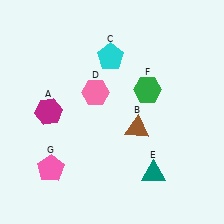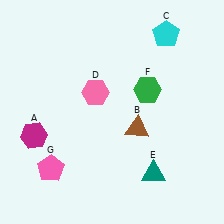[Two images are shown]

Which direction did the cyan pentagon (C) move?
The cyan pentagon (C) moved right.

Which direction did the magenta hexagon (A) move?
The magenta hexagon (A) moved down.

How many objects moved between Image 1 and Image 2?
2 objects moved between the two images.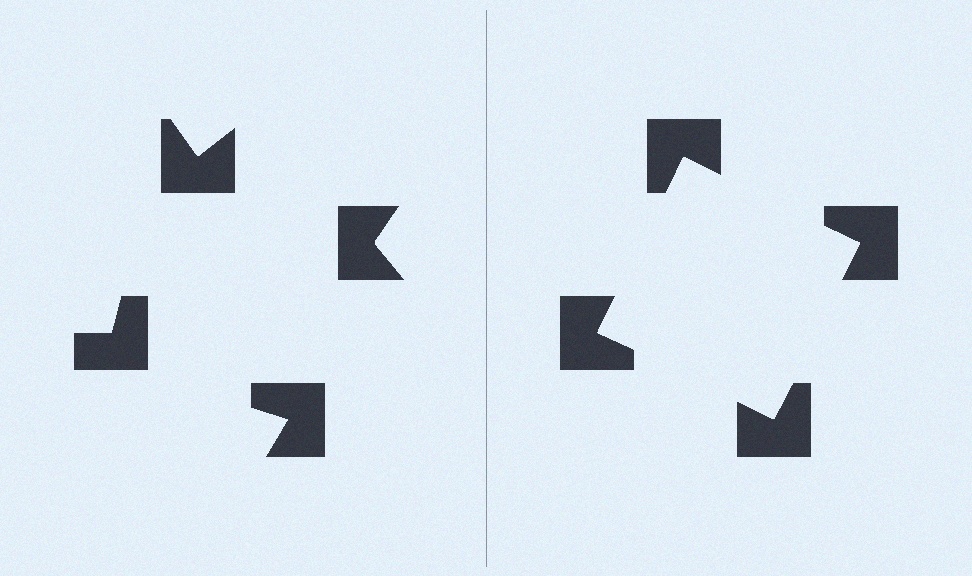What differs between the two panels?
The notched squares are positioned identically on both sides; only the wedge orientations differ. On the right they align to a square; on the left they are misaligned.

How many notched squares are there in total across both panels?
8 — 4 on each side.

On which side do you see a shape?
An illusory square appears on the right side. On the left side the wedge cuts are rotated, so no coherent shape forms.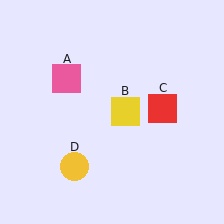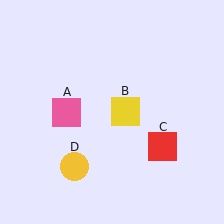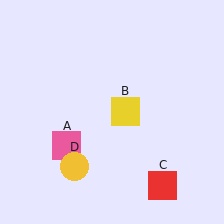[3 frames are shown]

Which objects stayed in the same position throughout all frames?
Yellow square (object B) and yellow circle (object D) remained stationary.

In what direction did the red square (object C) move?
The red square (object C) moved down.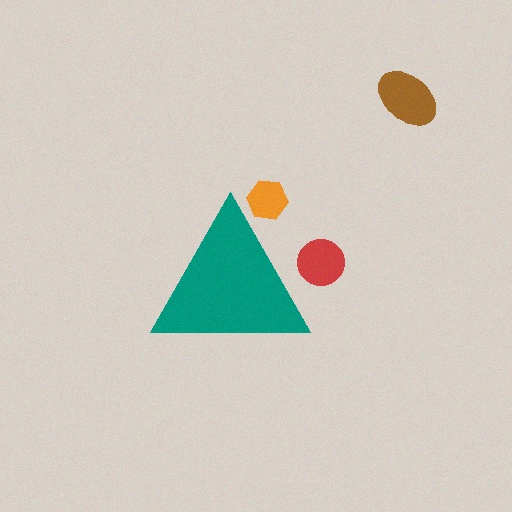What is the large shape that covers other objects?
A teal triangle.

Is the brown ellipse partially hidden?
No, the brown ellipse is fully visible.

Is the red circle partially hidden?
Yes, the red circle is partially hidden behind the teal triangle.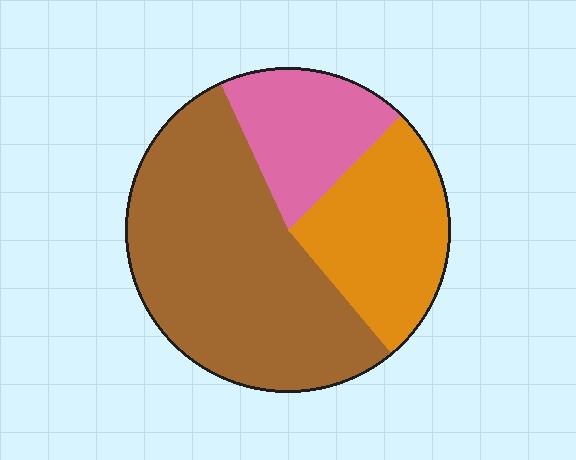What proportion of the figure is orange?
Orange takes up about one quarter (1/4) of the figure.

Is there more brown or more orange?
Brown.